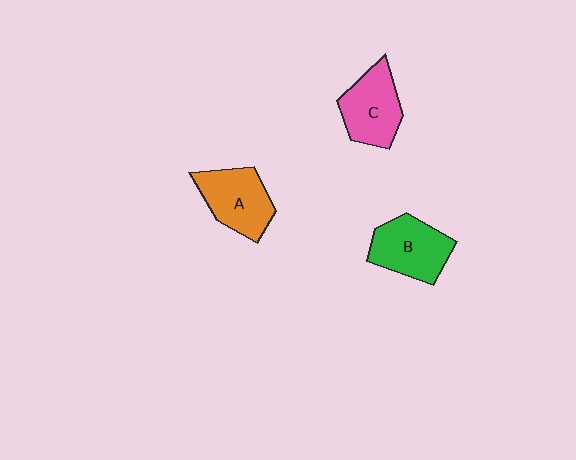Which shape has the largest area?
Shape B (green).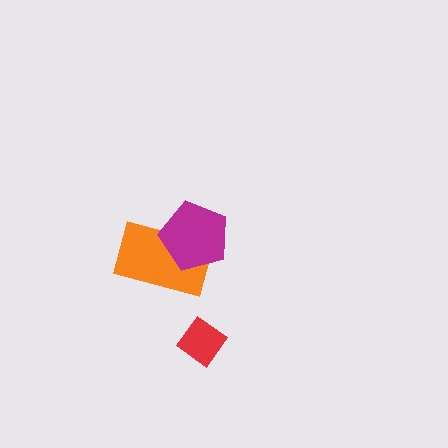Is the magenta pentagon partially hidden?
No, no other shape covers it.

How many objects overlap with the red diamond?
0 objects overlap with the red diamond.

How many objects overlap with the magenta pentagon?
1 object overlaps with the magenta pentagon.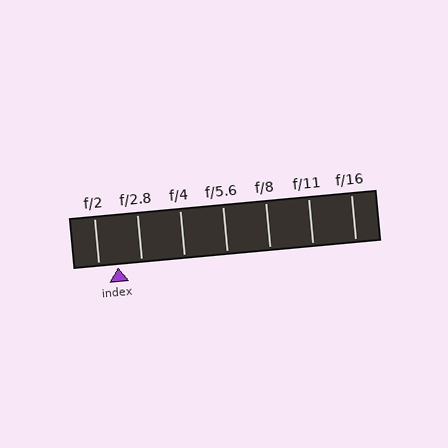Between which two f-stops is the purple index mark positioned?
The index mark is between f/2 and f/2.8.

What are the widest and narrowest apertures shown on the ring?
The widest aperture shown is f/2 and the narrowest is f/16.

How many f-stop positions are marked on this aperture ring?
There are 7 f-stop positions marked.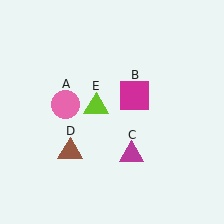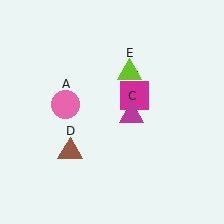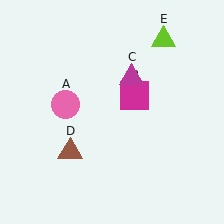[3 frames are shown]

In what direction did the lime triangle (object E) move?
The lime triangle (object E) moved up and to the right.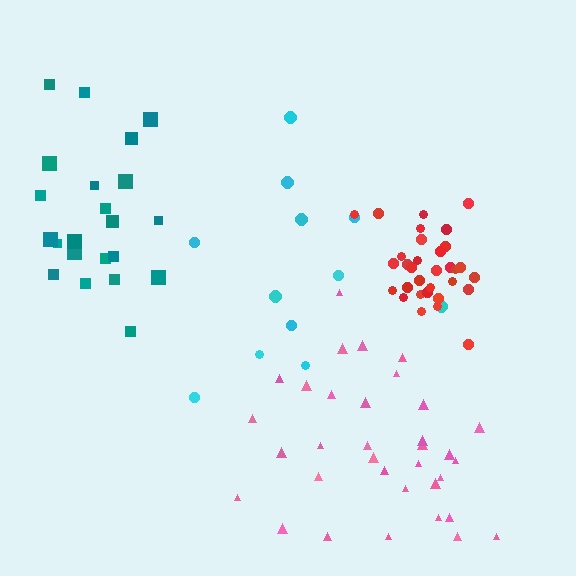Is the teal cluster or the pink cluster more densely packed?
Pink.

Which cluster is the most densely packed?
Red.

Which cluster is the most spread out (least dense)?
Cyan.